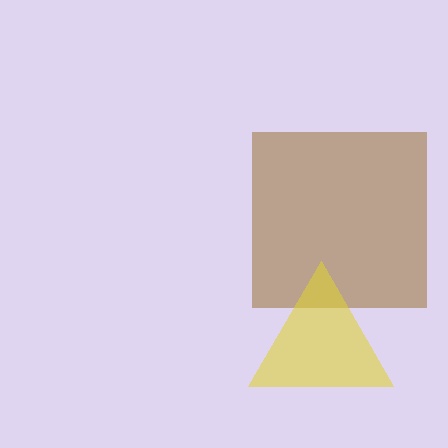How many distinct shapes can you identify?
There are 2 distinct shapes: a brown square, a yellow triangle.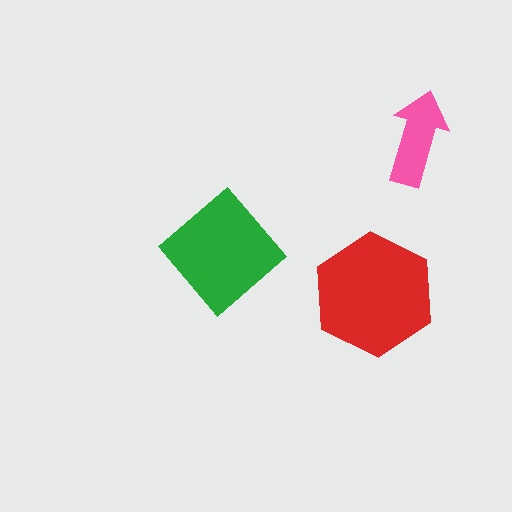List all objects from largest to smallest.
The red hexagon, the green diamond, the pink arrow.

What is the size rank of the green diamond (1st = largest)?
2nd.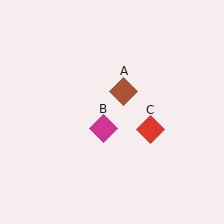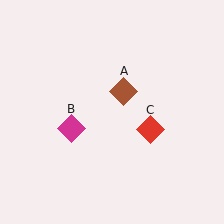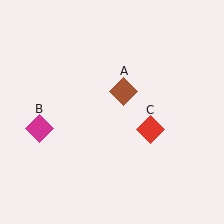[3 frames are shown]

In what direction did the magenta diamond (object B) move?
The magenta diamond (object B) moved left.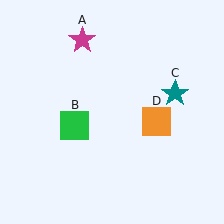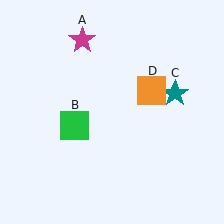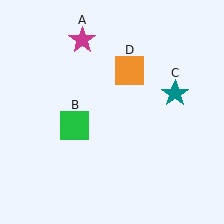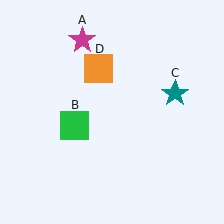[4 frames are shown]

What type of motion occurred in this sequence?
The orange square (object D) rotated counterclockwise around the center of the scene.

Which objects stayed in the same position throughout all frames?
Magenta star (object A) and green square (object B) and teal star (object C) remained stationary.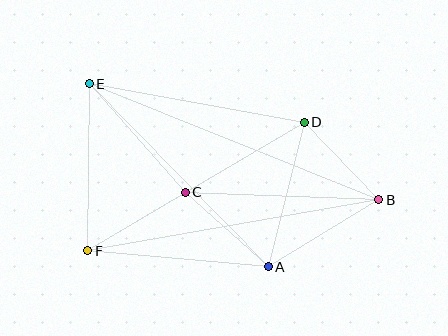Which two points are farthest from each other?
Points B and E are farthest from each other.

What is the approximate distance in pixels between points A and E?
The distance between A and E is approximately 256 pixels.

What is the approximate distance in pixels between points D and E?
The distance between D and E is approximately 218 pixels.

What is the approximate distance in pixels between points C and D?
The distance between C and D is approximately 138 pixels.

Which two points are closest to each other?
Points B and D are closest to each other.